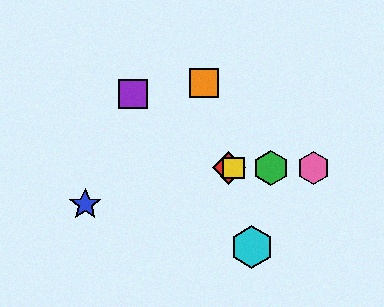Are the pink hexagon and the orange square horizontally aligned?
No, the pink hexagon is at y≈168 and the orange square is at y≈83.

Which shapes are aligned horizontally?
The red diamond, the green hexagon, the yellow square, the pink hexagon are aligned horizontally.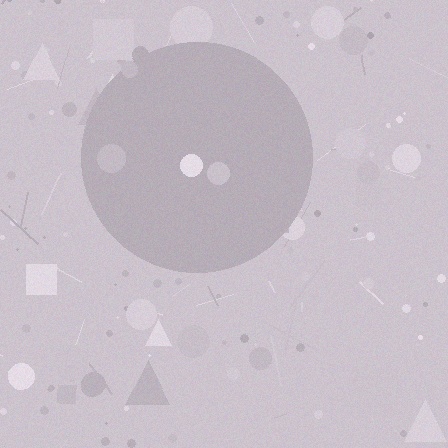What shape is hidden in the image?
A circle is hidden in the image.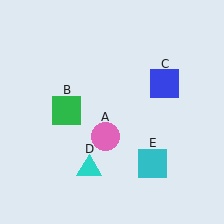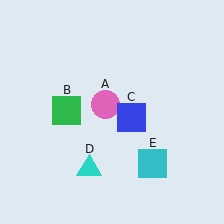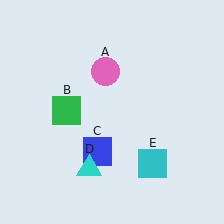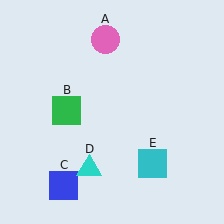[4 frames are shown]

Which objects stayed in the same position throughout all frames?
Green square (object B) and cyan triangle (object D) and cyan square (object E) remained stationary.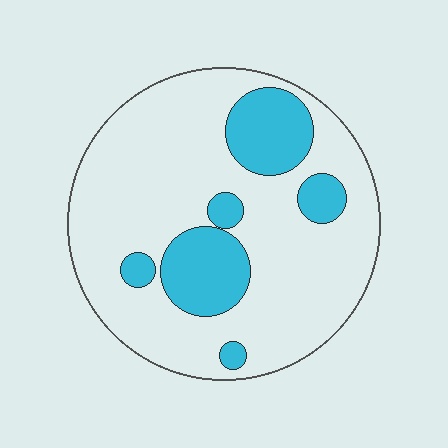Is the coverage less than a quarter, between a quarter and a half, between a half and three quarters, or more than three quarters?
Less than a quarter.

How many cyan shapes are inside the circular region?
6.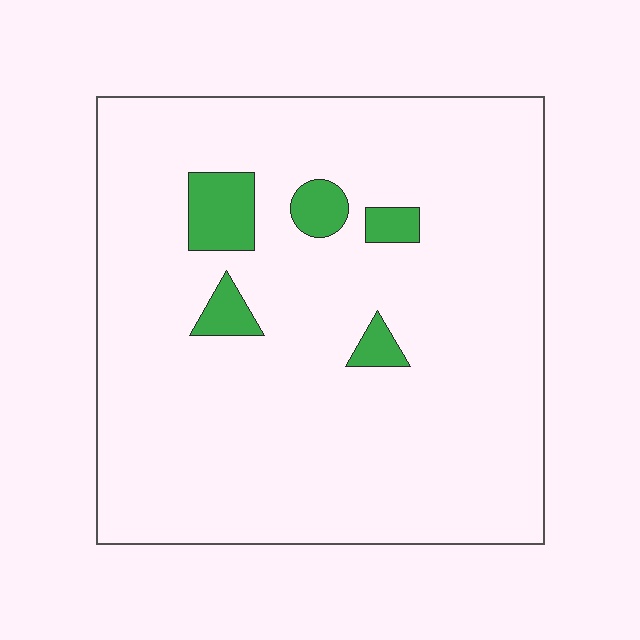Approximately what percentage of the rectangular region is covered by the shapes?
Approximately 5%.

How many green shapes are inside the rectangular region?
5.